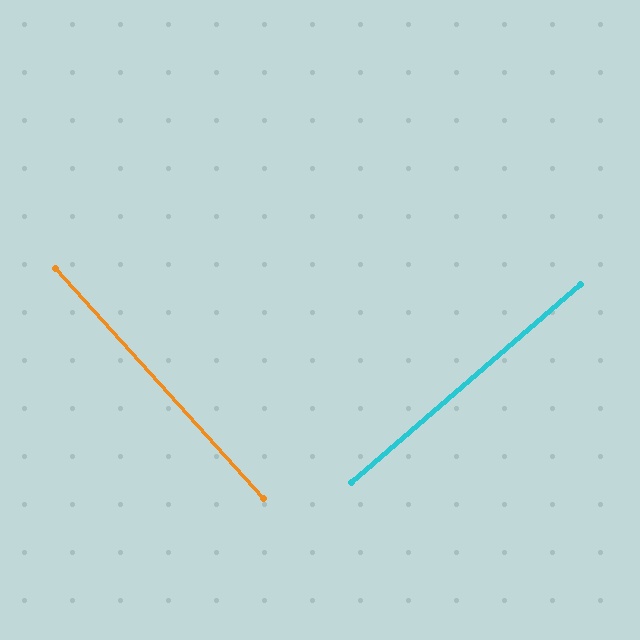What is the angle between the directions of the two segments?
Approximately 88 degrees.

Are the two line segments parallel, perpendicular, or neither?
Perpendicular — they meet at approximately 88°.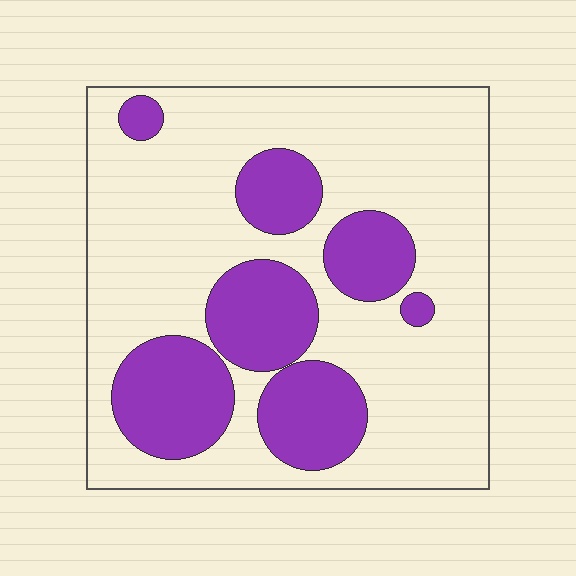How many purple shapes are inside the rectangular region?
7.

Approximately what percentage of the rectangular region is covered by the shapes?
Approximately 30%.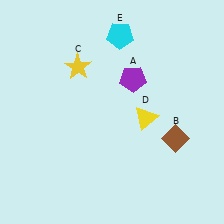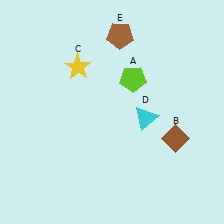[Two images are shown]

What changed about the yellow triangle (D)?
In Image 1, D is yellow. In Image 2, it changed to cyan.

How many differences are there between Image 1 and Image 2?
There are 3 differences between the two images.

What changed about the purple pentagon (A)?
In Image 1, A is purple. In Image 2, it changed to lime.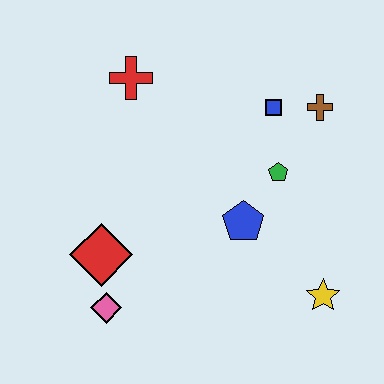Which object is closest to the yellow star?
The blue pentagon is closest to the yellow star.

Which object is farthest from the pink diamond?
The brown cross is farthest from the pink diamond.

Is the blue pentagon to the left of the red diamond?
No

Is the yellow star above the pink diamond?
Yes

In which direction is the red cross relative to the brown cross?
The red cross is to the left of the brown cross.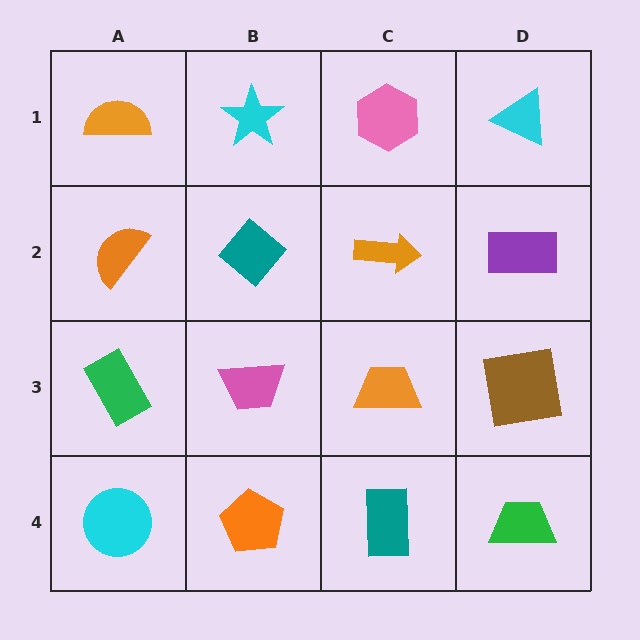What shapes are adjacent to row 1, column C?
An orange arrow (row 2, column C), a cyan star (row 1, column B), a cyan triangle (row 1, column D).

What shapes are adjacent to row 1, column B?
A teal diamond (row 2, column B), an orange semicircle (row 1, column A), a pink hexagon (row 1, column C).